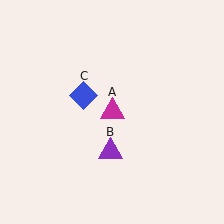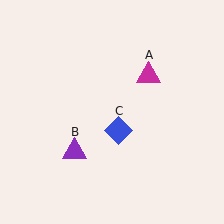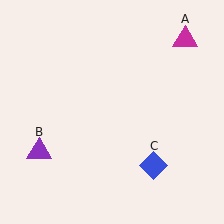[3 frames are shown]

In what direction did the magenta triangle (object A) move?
The magenta triangle (object A) moved up and to the right.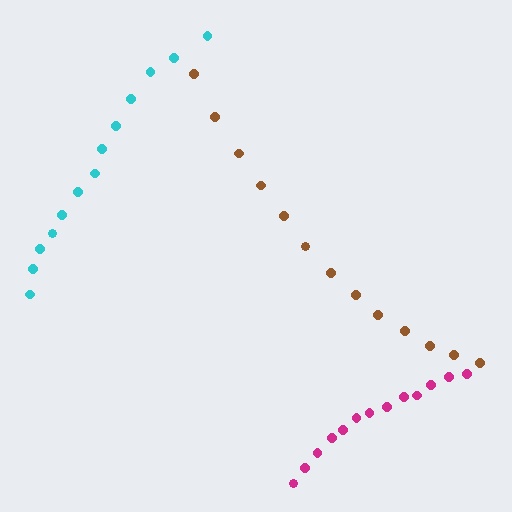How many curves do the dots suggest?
There are 3 distinct paths.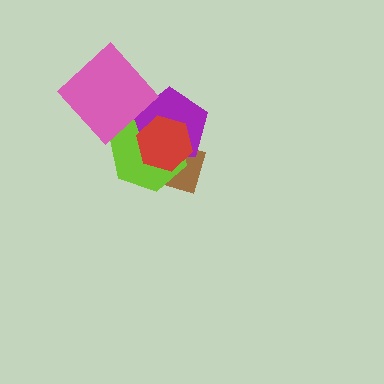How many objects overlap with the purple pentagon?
3 objects overlap with the purple pentagon.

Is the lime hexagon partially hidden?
Yes, it is partially covered by another shape.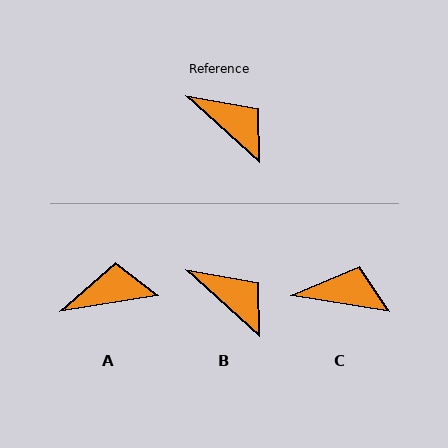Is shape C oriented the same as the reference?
No, it is off by about 33 degrees.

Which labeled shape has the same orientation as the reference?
B.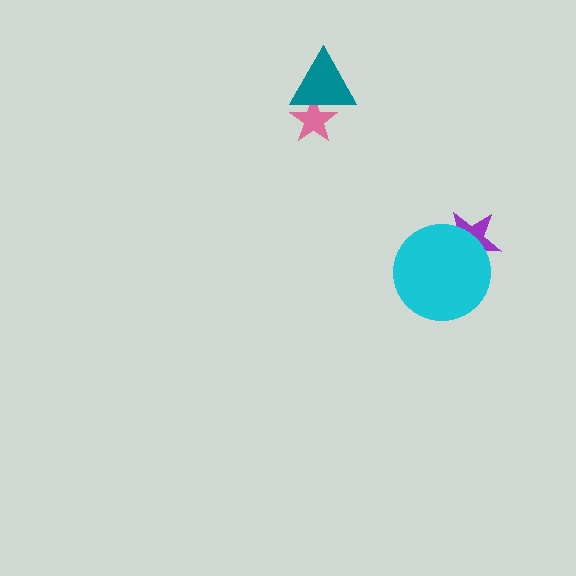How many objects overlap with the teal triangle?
1 object overlaps with the teal triangle.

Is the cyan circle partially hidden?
No, no other shape covers it.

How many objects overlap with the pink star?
1 object overlaps with the pink star.